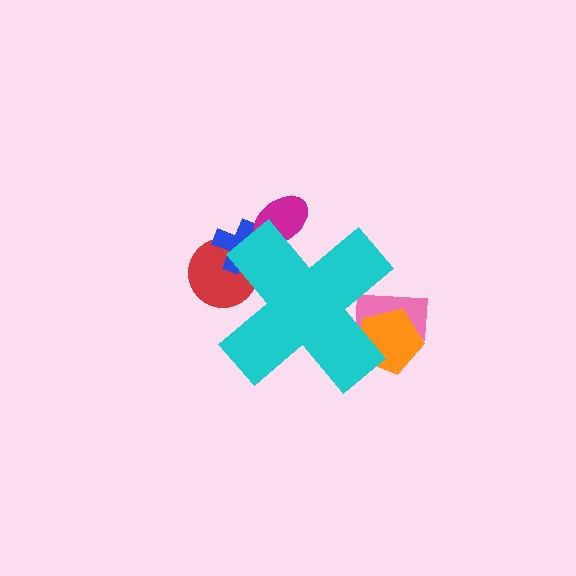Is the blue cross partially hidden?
Yes, the blue cross is partially hidden behind the cyan cross.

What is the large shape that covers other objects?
A cyan cross.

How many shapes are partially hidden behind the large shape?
5 shapes are partially hidden.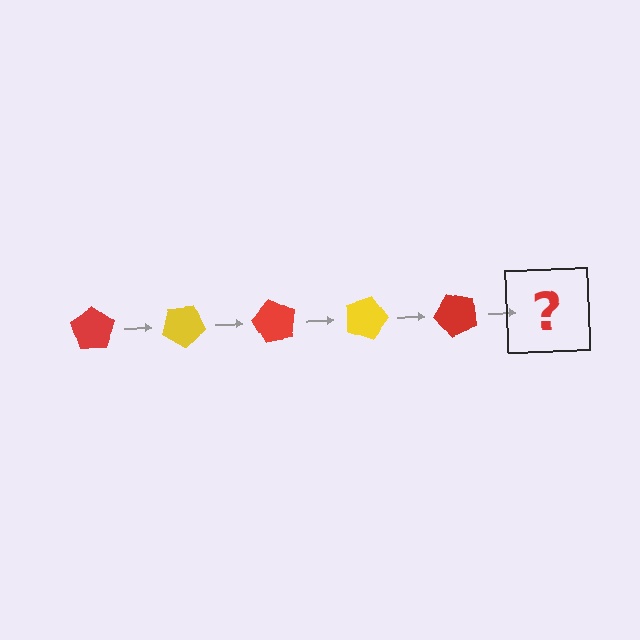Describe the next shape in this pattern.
It should be a yellow pentagon, rotated 150 degrees from the start.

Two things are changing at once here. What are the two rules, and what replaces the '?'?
The two rules are that it rotates 30 degrees each step and the color cycles through red and yellow. The '?' should be a yellow pentagon, rotated 150 degrees from the start.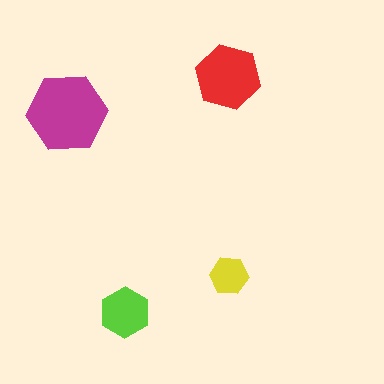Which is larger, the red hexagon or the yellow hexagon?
The red one.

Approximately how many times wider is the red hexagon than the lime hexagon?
About 1.5 times wider.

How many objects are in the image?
There are 4 objects in the image.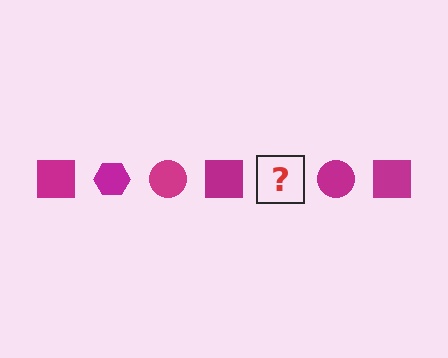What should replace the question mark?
The question mark should be replaced with a magenta hexagon.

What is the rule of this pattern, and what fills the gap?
The rule is that the pattern cycles through square, hexagon, circle shapes in magenta. The gap should be filled with a magenta hexagon.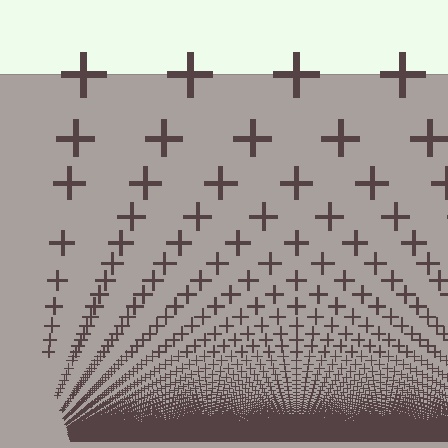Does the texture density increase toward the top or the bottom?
Density increases toward the bottom.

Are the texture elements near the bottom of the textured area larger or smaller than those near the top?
Smaller. The gradient is inverted — elements near the bottom are smaller and denser.